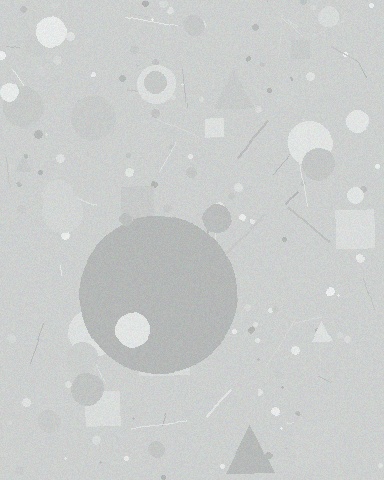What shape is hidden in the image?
A circle is hidden in the image.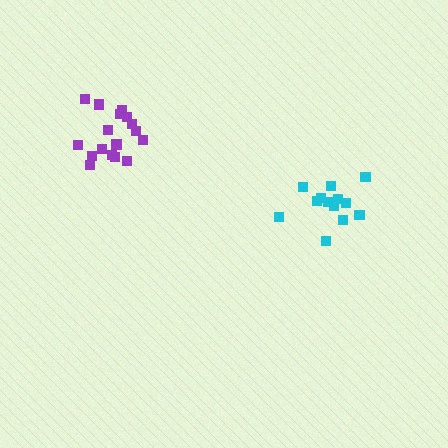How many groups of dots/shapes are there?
There are 2 groups.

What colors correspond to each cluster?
The clusters are colored: purple, cyan.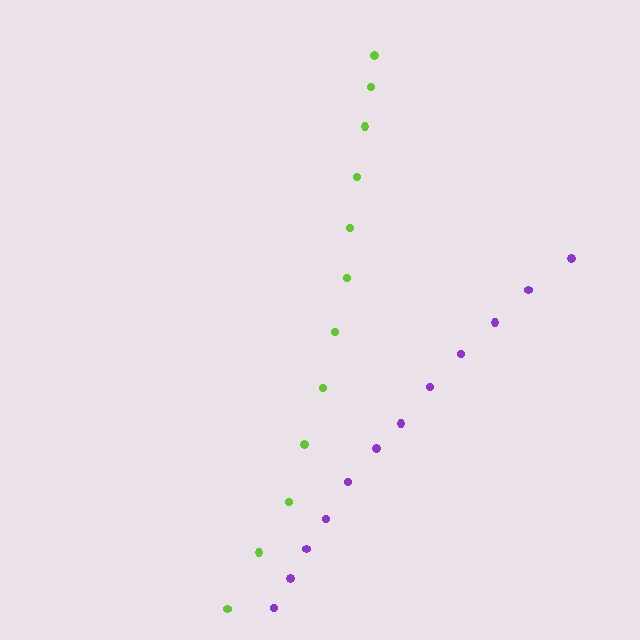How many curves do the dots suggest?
There are 2 distinct paths.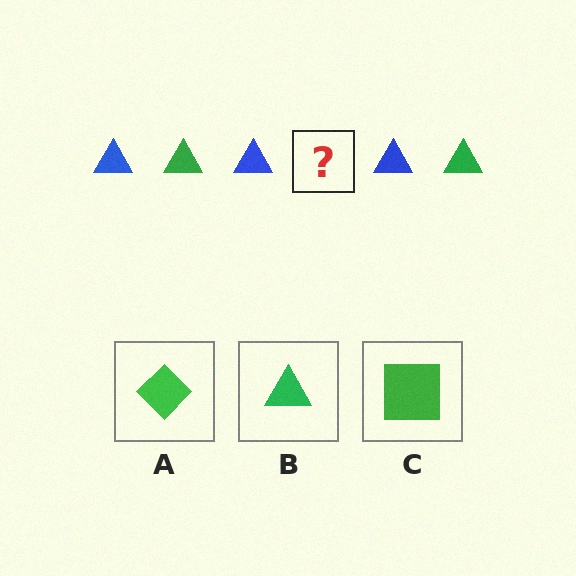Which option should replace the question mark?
Option B.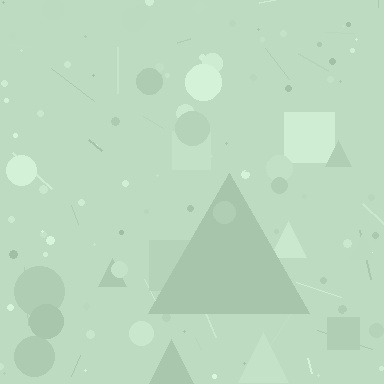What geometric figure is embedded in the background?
A triangle is embedded in the background.